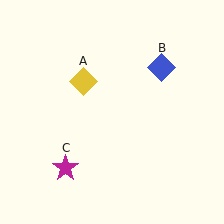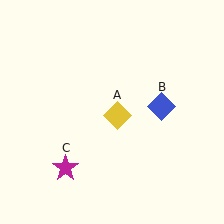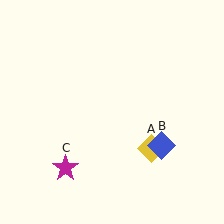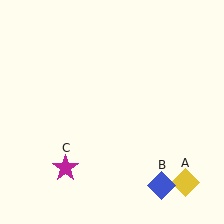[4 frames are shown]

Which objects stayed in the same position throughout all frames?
Magenta star (object C) remained stationary.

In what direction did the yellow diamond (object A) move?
The yellow diamond (object A) moved down and to the right.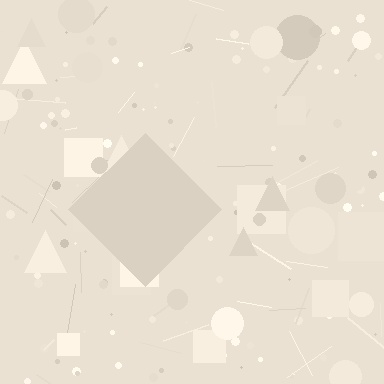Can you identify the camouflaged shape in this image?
The camouflaged shape is a diamond.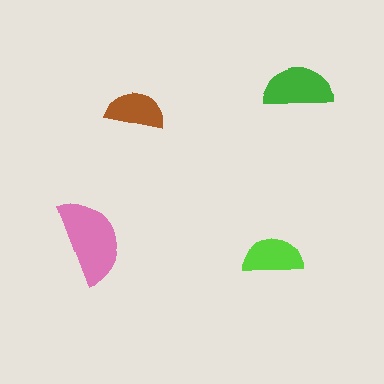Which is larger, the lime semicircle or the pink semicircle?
The pink one.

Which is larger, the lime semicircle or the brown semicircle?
The lime one.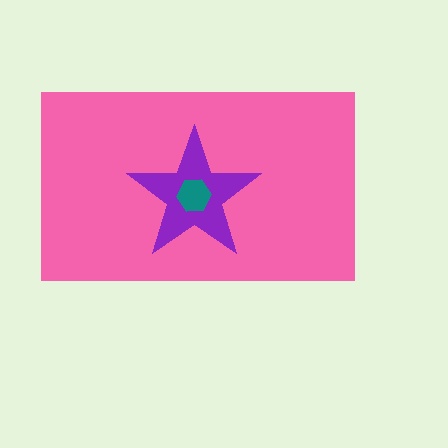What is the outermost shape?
The pink rectangle.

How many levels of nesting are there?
3.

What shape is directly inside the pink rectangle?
The purple star.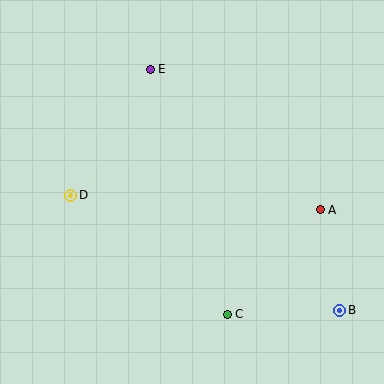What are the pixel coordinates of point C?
Point C is at (227, 314).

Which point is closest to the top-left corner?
Point E is closest to the top-left corner.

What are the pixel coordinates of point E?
Point E is at (150, 69).